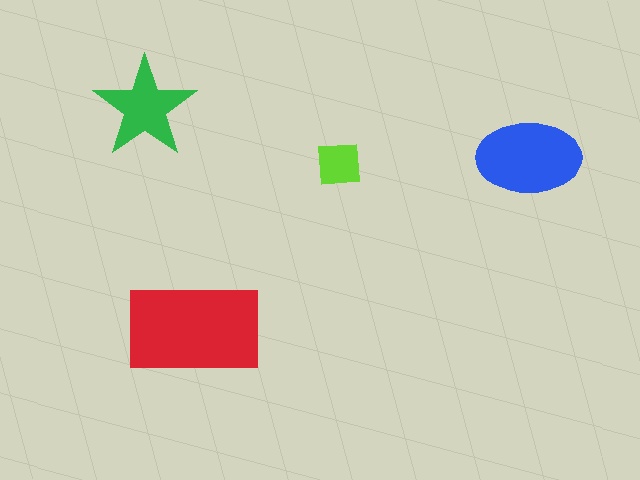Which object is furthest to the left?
The green star is leftmost.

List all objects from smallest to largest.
The lime square, the green star, the blue ellipse, the red rectangle.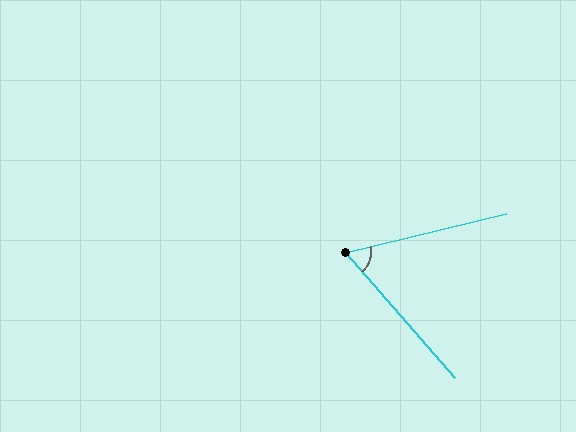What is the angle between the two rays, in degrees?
Approximately 62 degrees.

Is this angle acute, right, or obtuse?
It is acute.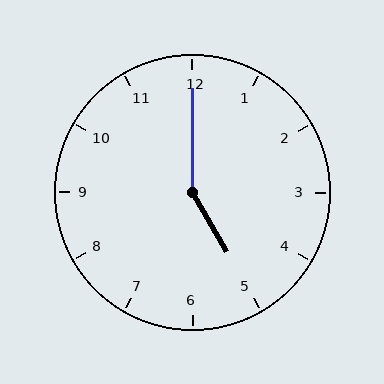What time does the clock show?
5:00.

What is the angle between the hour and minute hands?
Approximately 150 degrees.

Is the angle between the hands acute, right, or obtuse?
It is obtuse.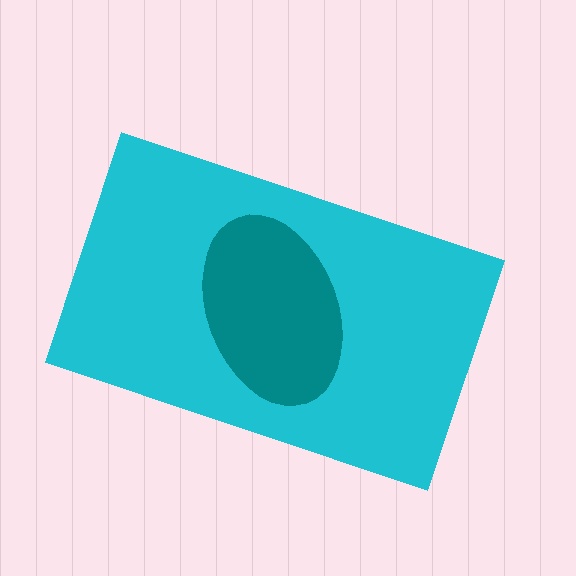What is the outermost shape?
The cyan rectangle.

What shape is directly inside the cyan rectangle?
The teal ellipse.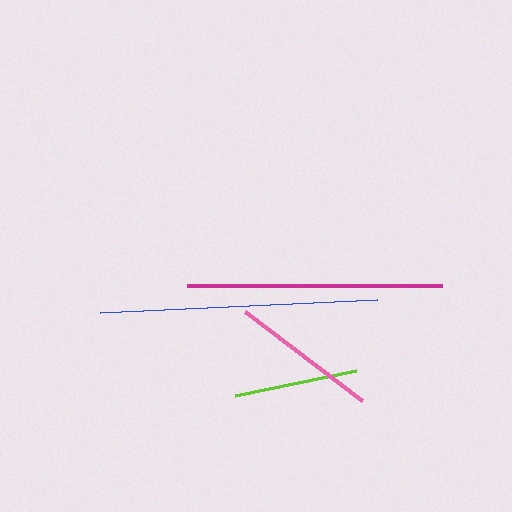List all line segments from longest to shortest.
From longest to shortest: blue, magenta, pink, lime.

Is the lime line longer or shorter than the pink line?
The pink line is longer than the lime line.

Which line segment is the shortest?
The lime line is the shortest at approximately 123 pixels.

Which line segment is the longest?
The blue line is the longest at approximately 278 pixels.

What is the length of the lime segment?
The lime segment is approximately 123 pixels long.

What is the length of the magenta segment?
The magenta segment is approximately 255 pixels long.